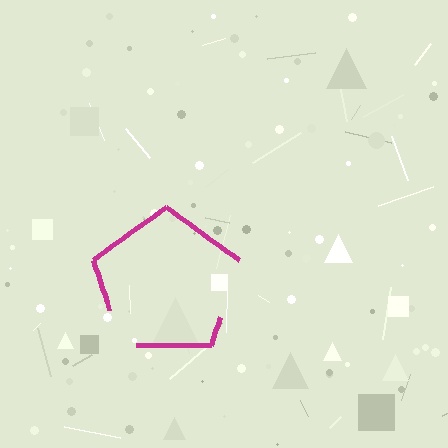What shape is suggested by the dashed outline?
The dashed outline suggests a pentagon.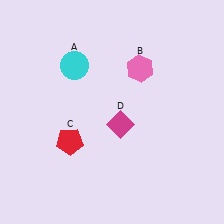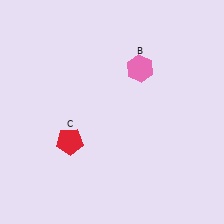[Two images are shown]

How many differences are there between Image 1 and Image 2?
There are 2 differences between the two images.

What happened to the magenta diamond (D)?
The magenta diamond (D) was removed in Image 2. It was in the bottom-right area of Image 1.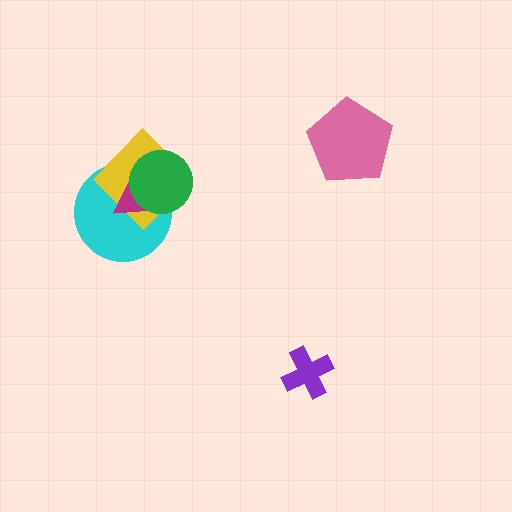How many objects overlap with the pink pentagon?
0 objects overlap with the pink pentagon.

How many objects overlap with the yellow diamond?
3 objects overlap with the yellow diamond.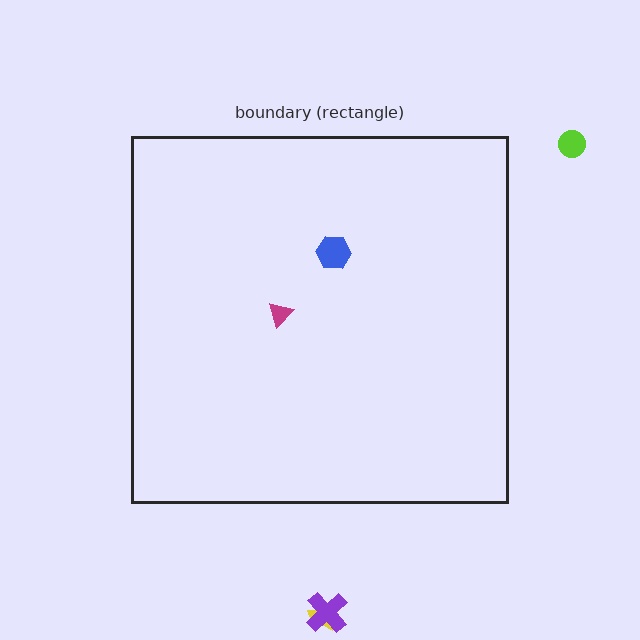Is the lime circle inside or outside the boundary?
Outside.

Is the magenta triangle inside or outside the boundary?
Inside.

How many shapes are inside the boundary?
2 inside, 3 outside.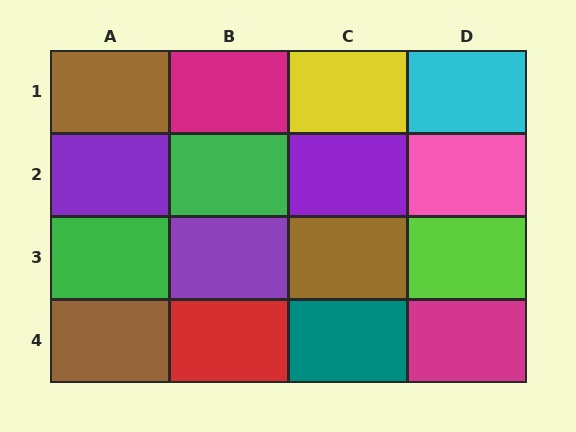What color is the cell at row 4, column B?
Red.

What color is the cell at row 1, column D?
Cyan.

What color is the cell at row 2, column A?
Purple.